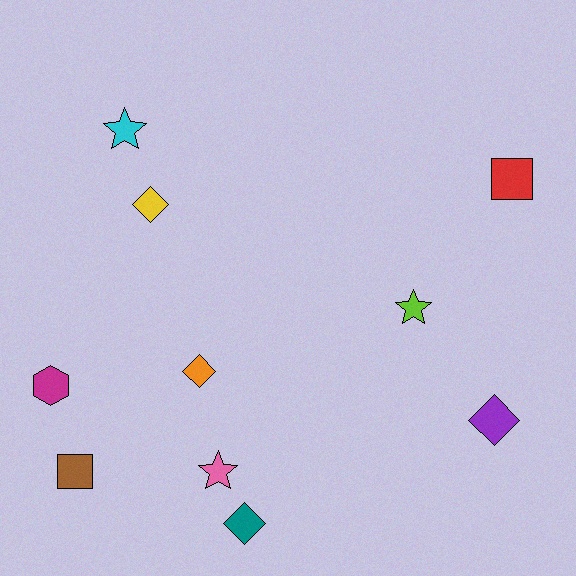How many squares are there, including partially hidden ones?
There are 2 squares.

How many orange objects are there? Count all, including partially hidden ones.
There is 1 orange object.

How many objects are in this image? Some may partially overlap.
There are 10 objects.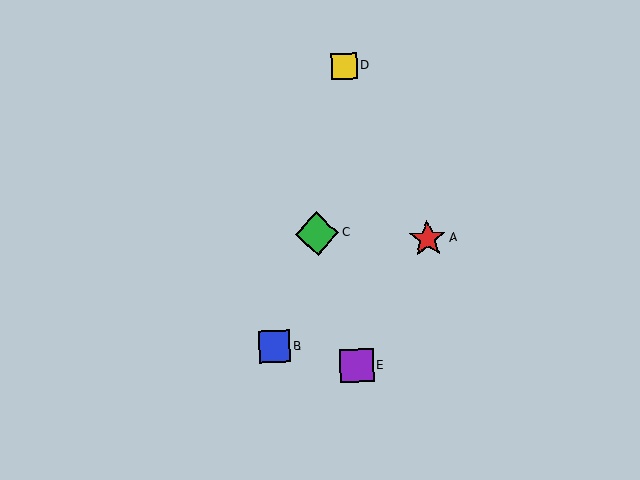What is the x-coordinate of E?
Object E is at x≈357.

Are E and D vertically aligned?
Yes, both are at x≈357.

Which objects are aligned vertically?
Objects D, E are aligned vertically.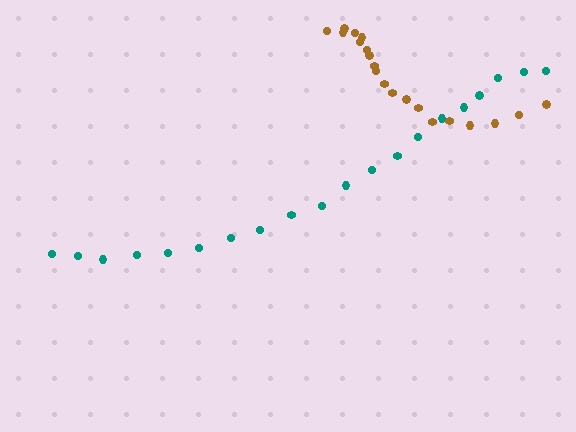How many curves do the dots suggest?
There are 2 distinct paths.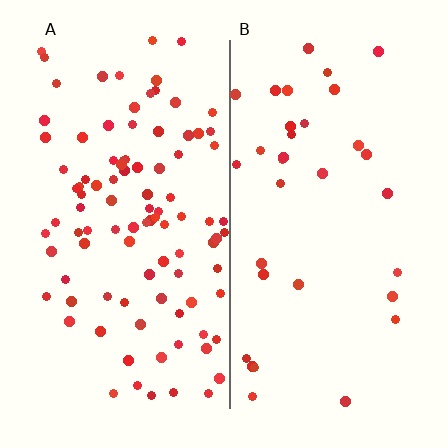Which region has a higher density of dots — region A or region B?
A (the left).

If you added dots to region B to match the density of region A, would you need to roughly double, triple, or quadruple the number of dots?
Approximately triple.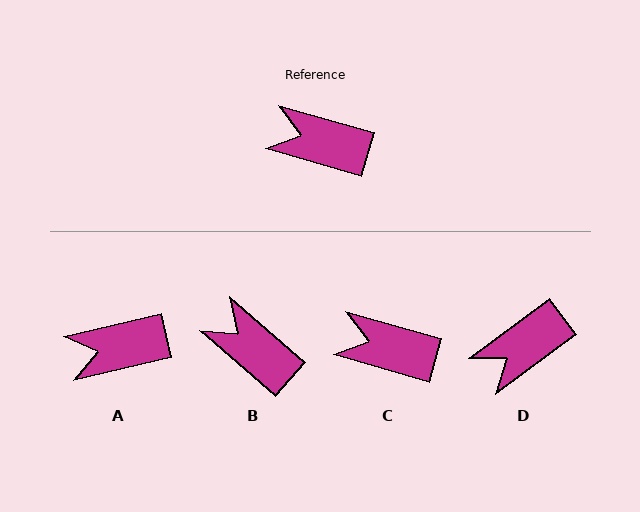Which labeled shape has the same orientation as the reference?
C.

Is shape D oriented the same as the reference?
No, it is off by about 53 degrees.